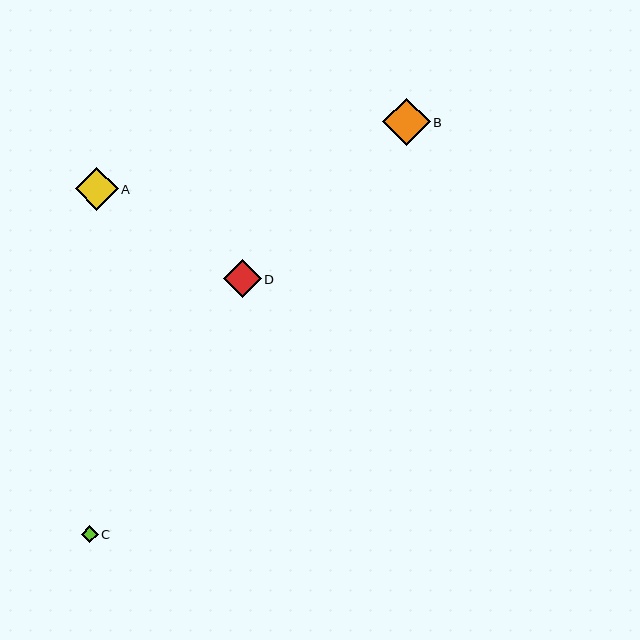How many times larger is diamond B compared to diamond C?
Diamond B is approximately 2.9 times the size of diamond C.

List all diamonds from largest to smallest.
From largest to smallest: B, A, D, C.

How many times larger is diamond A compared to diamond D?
Diamond A is approximately 1.1 times the size of diamond D.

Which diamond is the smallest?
Diamond C is the smallest with a size of approximately 16 pixels.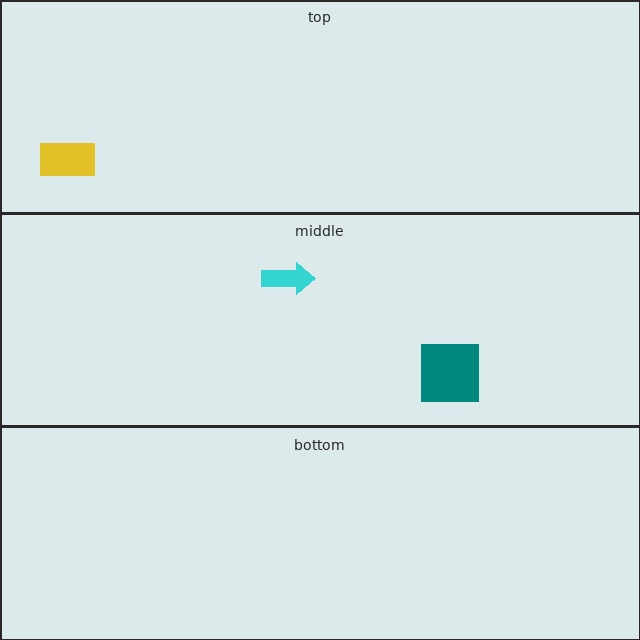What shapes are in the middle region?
The cyan arrow, the teal square.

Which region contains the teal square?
The middle region.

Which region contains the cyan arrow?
The middle region.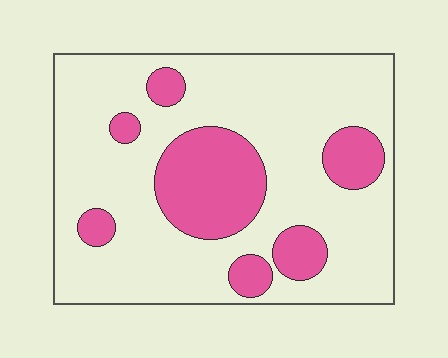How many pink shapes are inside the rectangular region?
7.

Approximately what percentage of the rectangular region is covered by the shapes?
Approximately 25%.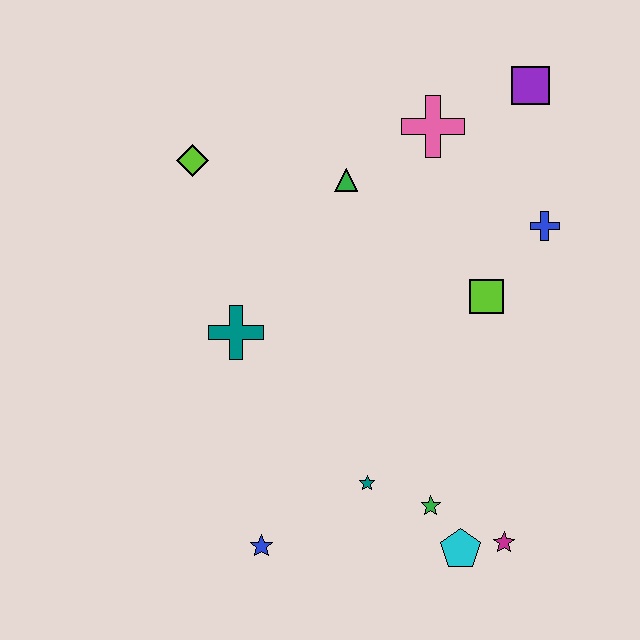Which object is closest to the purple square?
The pink cross is closest to the purple square.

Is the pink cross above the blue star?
Yes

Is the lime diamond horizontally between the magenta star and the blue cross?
No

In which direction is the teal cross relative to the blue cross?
The teal cross is to the left of the blue cross.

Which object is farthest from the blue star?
The purple square is farthest from the blue star.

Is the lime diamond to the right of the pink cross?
No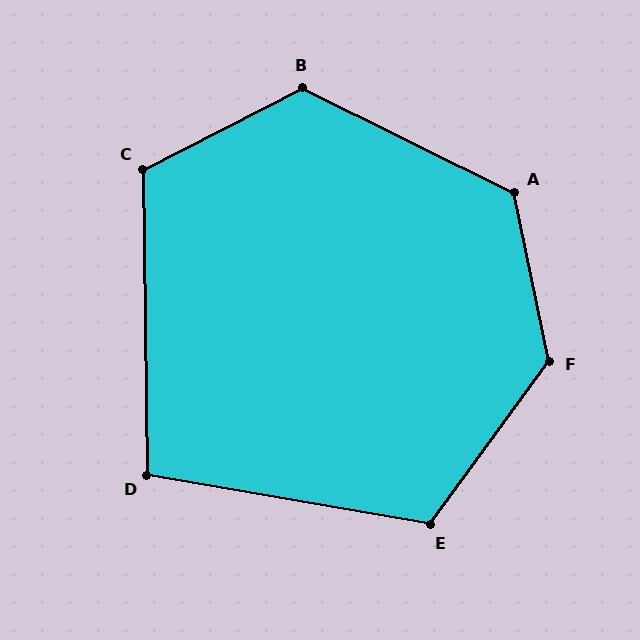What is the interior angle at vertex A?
Approximately 128 degrees (obtuse).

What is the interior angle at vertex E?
Approximately 116 degrees (obtuse).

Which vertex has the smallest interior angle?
D, at approximately 101 degrees.